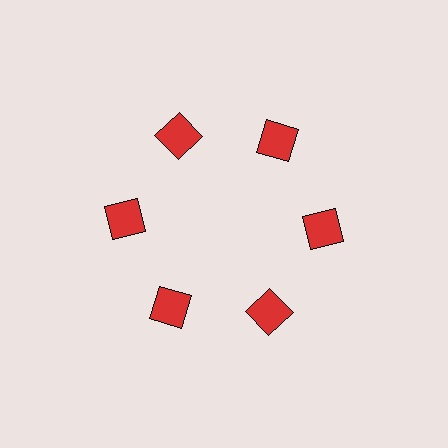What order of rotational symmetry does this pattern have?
This pattern has 6-fold rotational symmetry.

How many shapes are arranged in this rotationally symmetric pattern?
There are 6 shapes, arranged in 6 groups of 1.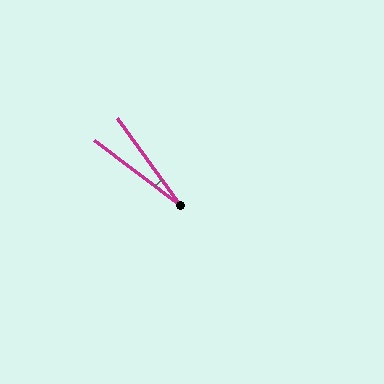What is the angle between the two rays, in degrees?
Approximately 17 degrees.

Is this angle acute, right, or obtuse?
It is acute.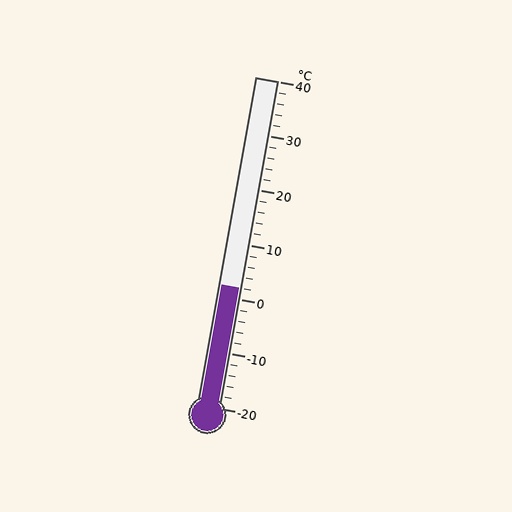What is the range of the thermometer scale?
The thermometer scale ranges from -20°C to 40°C.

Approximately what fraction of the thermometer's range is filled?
The thermometer is filled to approximately 35% of its range.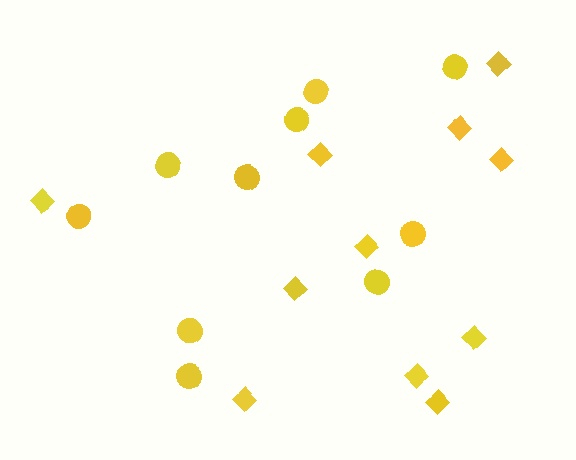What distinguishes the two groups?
There are 2 groups: one group of diamonds (11) and one group of circles (10).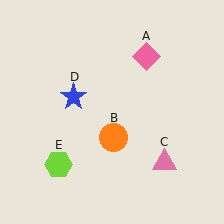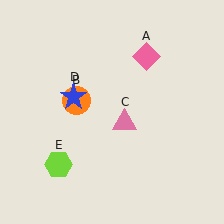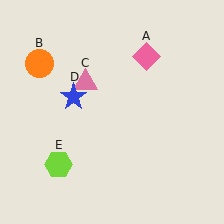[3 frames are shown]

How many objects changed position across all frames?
2 objects changed position: orange circle (object B), pink triangle (object C).